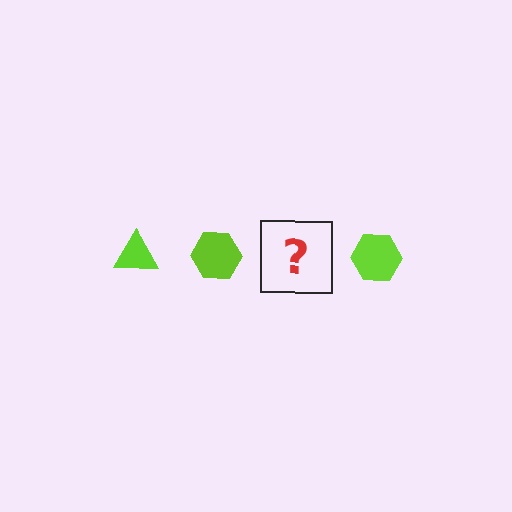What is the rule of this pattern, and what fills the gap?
The rule is that the pattern cycles through triangle, hexagon shapes in lime. The gap should be filled with a lime triangle.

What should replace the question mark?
The question mark should be replaced with a lime triangle.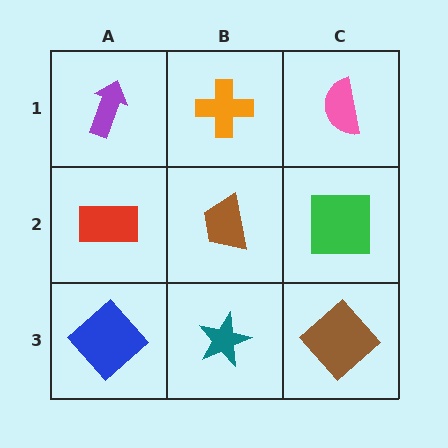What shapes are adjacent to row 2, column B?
An orange cross (row 1, column B), a teal star (row 3, column B), a red rectangle (row 2, column A), a green square (row 2, column C).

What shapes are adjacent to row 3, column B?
A brown trapezoid (row 2, column B), a blue diamond (row 3, column A), a brown diamond (row 3, column C).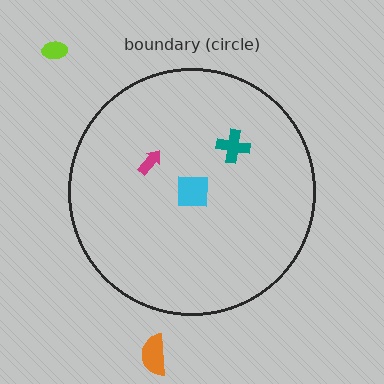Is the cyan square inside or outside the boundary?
Inside.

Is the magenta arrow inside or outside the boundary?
Inside.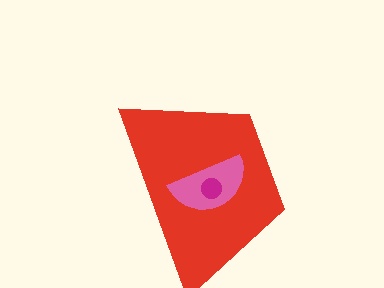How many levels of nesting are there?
3.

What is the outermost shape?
The red trapezoid.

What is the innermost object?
The magenta circle.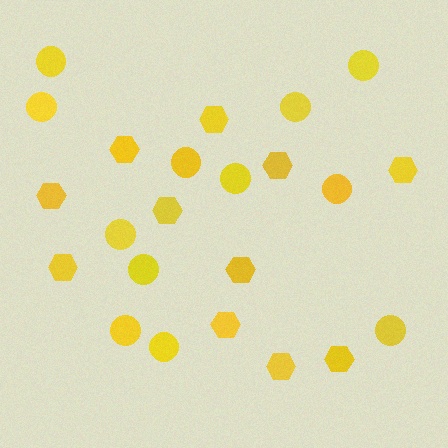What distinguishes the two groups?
There are 2 groups: one group of hexagons (11) and one group of circles (12).